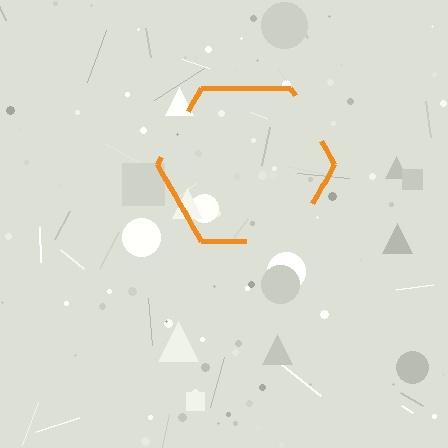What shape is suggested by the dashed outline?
The dashed outline suggests a hexagon.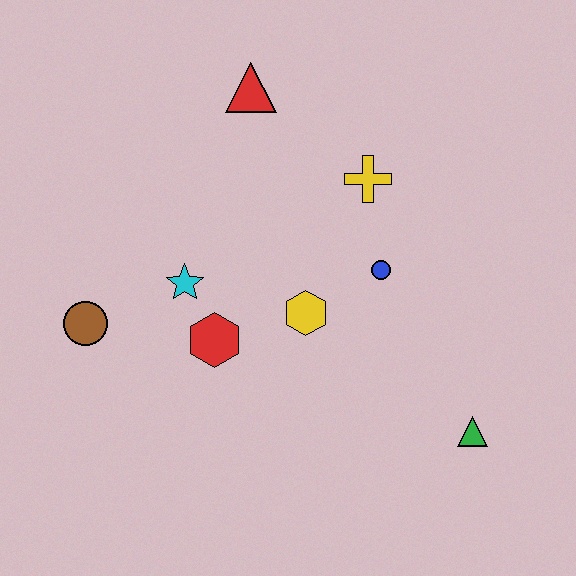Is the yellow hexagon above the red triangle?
No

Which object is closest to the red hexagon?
The cyan star is closest to the red hexagon.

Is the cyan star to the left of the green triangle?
Yes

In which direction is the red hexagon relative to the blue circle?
The red hexagon is to the left of the blue circle.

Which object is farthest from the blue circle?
The brown circle is farthest from the blue circle.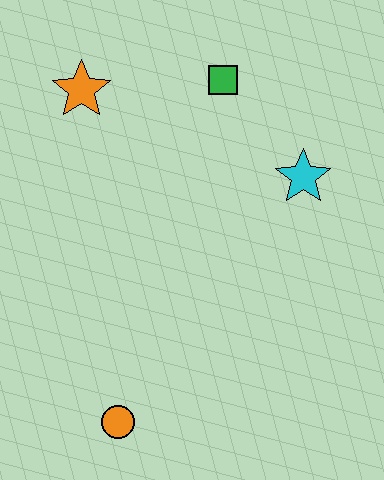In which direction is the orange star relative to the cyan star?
The orange star is to the left of the cyan star.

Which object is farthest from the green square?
The orange circle is farthest from the green square.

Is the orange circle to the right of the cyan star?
No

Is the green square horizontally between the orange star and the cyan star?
Yes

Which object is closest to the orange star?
The green square is closest to the orange star.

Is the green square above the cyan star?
Yes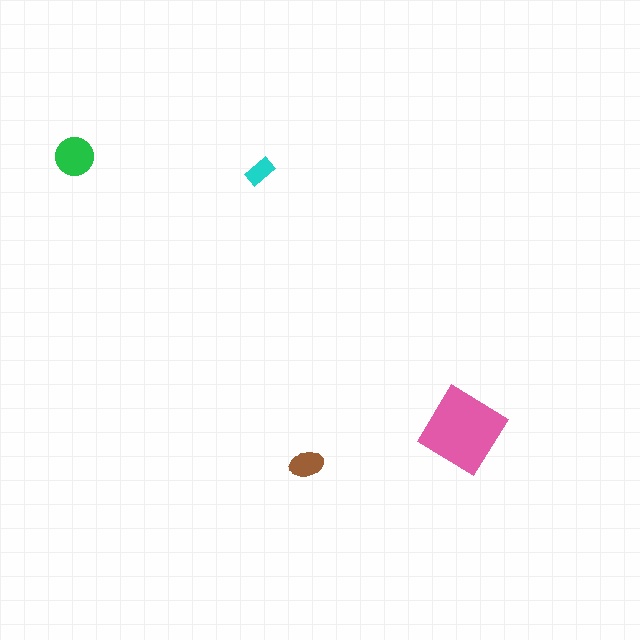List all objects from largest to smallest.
The pink diamond, the green circle, the brown ellipse, the cyan rectangle.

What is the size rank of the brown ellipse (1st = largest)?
3rd.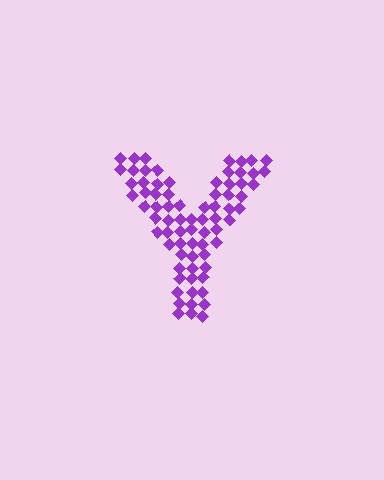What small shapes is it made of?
It is made of small diamonds.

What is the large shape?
The large shape is the letter Y.